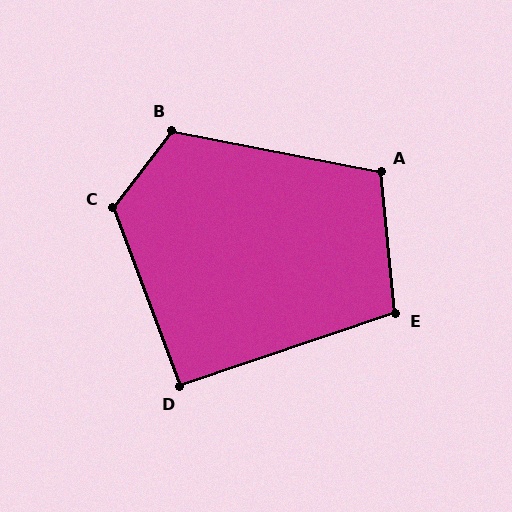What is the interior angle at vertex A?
Approximately 107 degrees (obtuse).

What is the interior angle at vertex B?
Approximately 116 degrees (obtuse).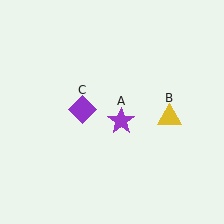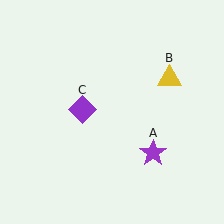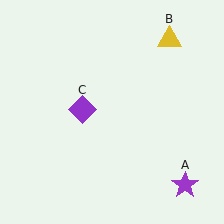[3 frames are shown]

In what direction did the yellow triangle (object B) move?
The yellow triangle (object B) moved up.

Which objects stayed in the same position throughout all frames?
Purple diamond (object C) remained stationary.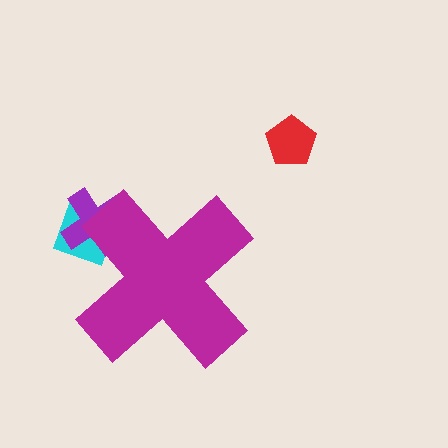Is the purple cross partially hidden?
Yes, the purple cross is partially hidden behind the magenta cross.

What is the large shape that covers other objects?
A magenta cross.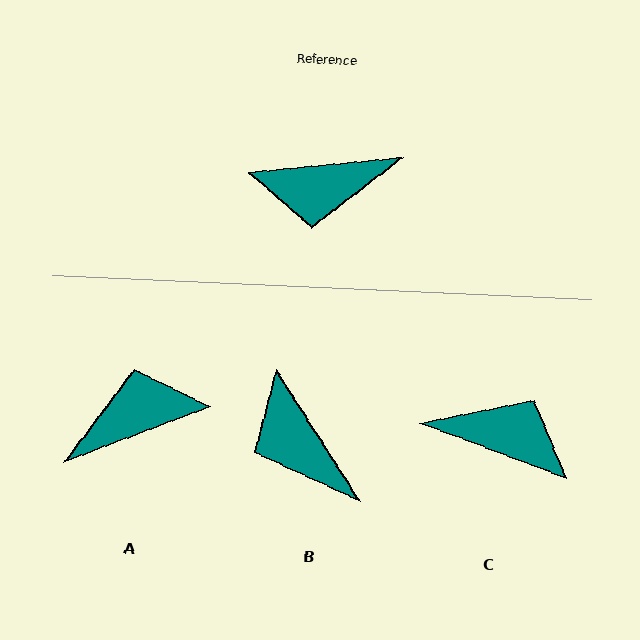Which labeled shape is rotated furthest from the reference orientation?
A, about 165 degrees away.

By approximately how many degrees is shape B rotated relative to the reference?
Approximately 63 degrees clockwise.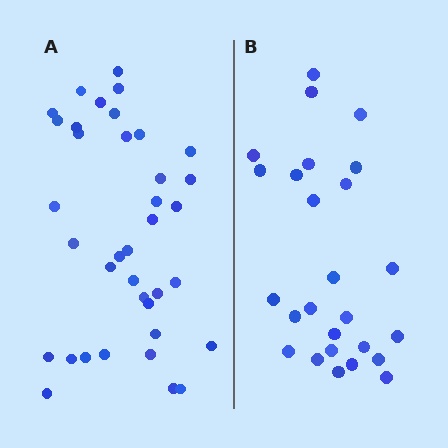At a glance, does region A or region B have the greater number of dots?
Region A (the left region) has more dots.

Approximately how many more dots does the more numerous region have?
Region A has roughly 12 or so more dots than region B.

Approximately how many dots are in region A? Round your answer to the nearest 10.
About 40 dots. (The exact count is 37, which rounds to 40.)